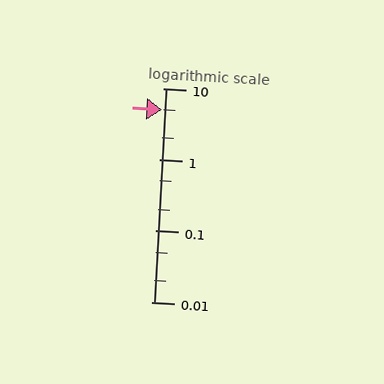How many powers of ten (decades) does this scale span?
The scale spans 3 decades, from 0.01 to 10.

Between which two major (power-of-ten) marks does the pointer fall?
The pointer is between 1 and 10.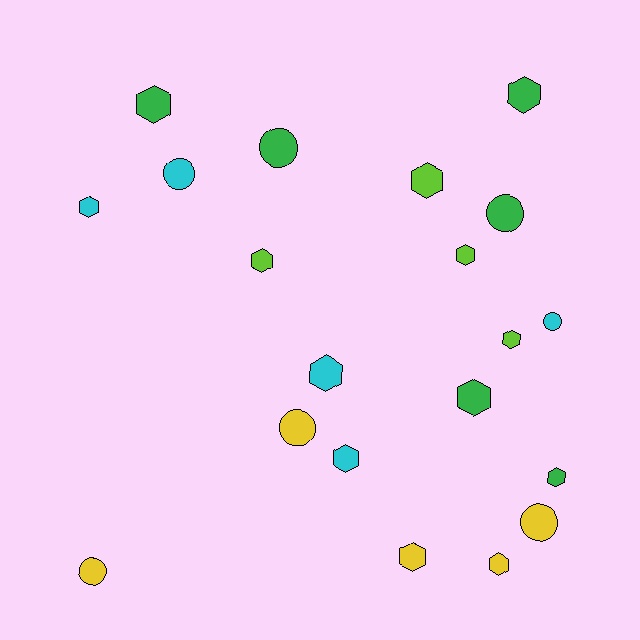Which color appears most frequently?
Green, with 6 objects.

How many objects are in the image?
There are 20 objects.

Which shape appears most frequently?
Hexagon, with 13 objects.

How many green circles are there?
There are 2 green circles.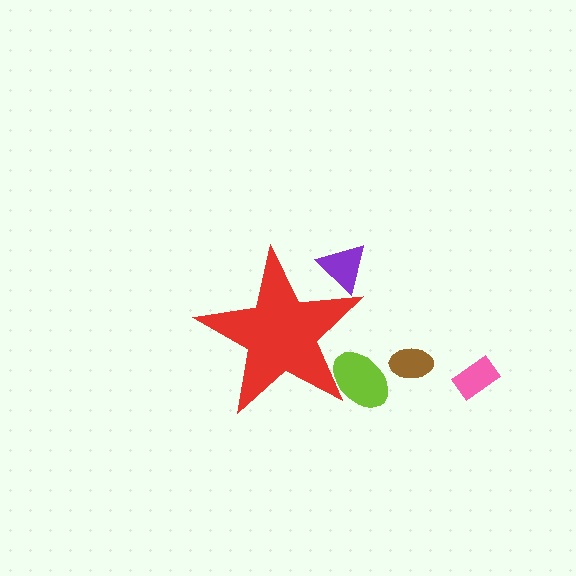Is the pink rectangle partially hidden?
No, the pink rectangle is fully visible.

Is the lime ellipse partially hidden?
Yes, the lime ellipse is partially hidden behind the red star.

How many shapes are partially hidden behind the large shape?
2 shapes are partially hidden.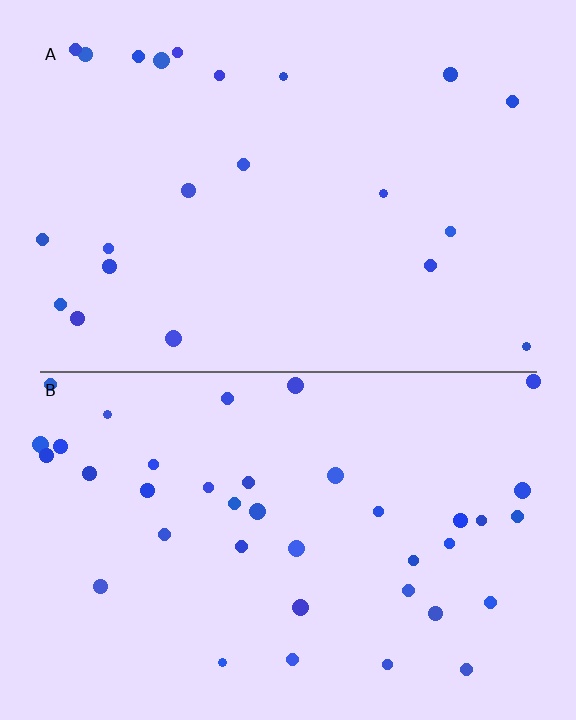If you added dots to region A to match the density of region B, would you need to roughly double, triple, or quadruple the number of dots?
Approximately double.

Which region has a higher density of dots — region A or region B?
B (the bottom).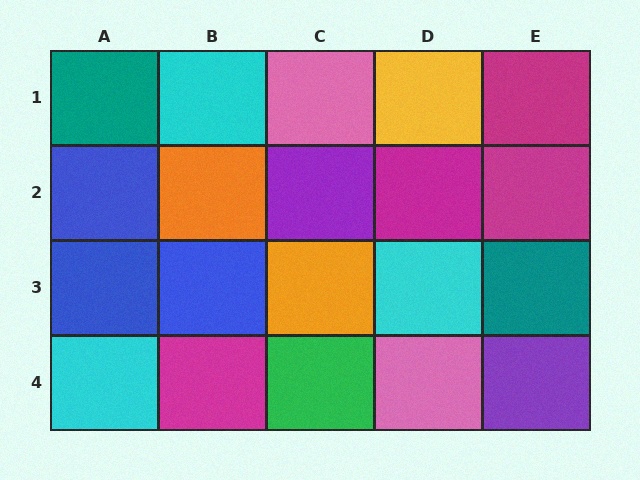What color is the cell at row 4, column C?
Green.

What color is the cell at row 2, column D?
Magenta.